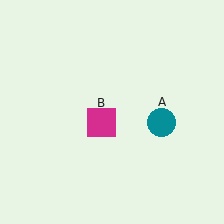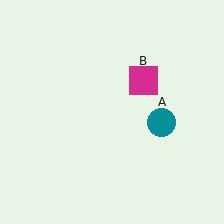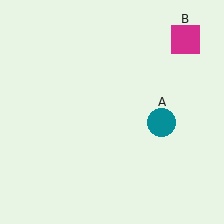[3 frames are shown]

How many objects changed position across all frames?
1 object changed position: magenta square (object B).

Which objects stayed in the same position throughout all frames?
Teal circle (object A) remained stationary.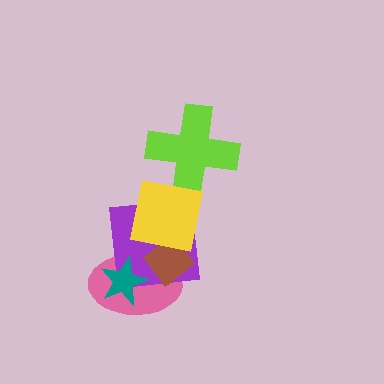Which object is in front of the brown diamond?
The yellow square is in front of the brown diamond.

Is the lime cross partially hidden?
Yes, it is partially covered by another shape.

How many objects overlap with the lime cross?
1 object overlaps with the lime cross.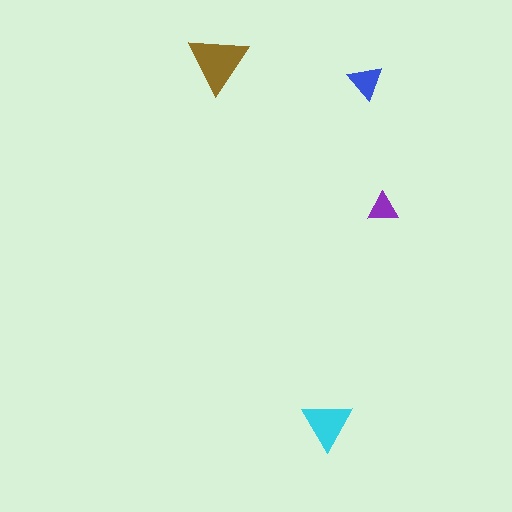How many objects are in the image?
There are 4 objects in the image.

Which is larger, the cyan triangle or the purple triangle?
The cyan one.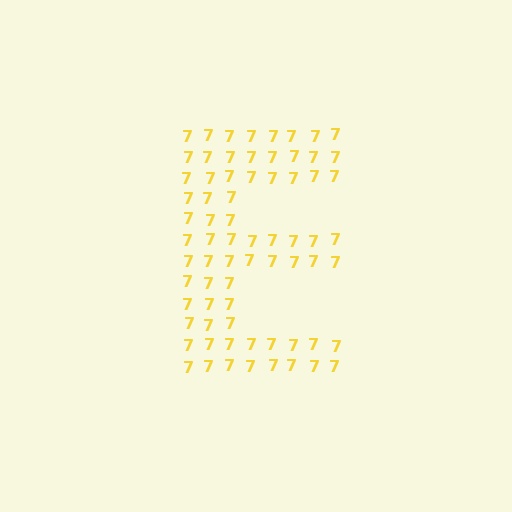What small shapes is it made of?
It is made of small digit 7's.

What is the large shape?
The large shape is the letter E.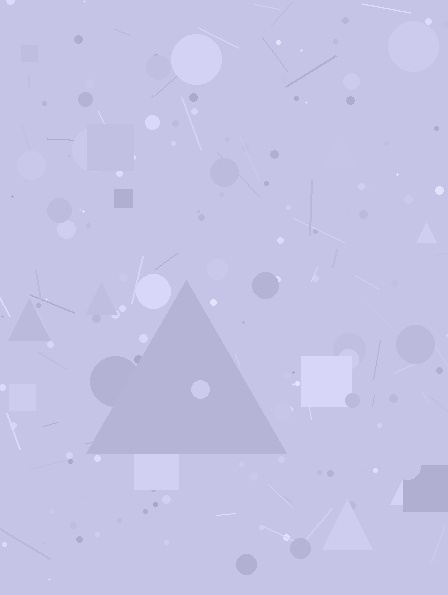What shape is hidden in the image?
A triangle is hidden in the image.